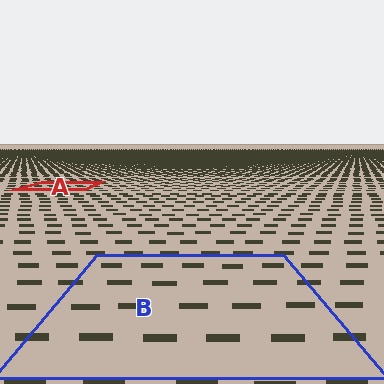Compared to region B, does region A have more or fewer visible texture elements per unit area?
Region A has more texture elements per unit area — they are packed more densely because it is farther away.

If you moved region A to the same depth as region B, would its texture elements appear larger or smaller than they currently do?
They would appear larger. At a closer depth, the same texture elements are projected at a bigger on-screen size.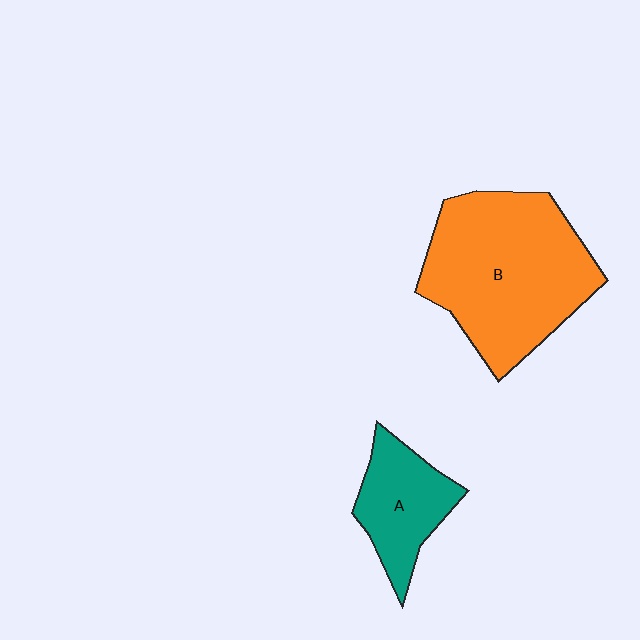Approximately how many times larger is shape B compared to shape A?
Approximately 2.3 times.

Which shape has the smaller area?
Shape A (teal).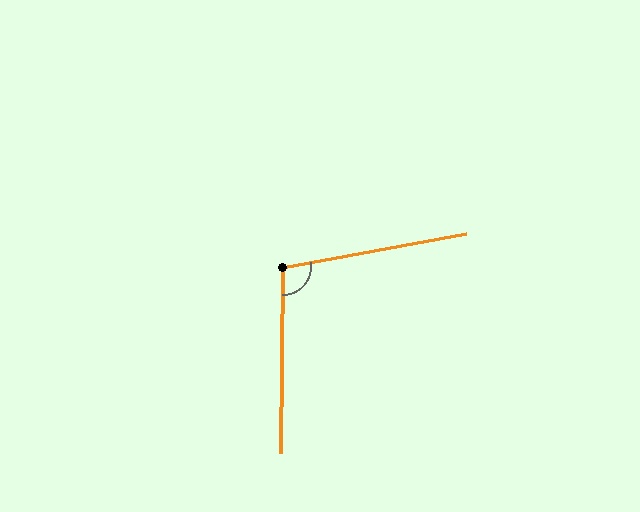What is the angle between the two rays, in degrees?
Approximately 101 degrees.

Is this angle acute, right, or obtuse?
It is obtuse.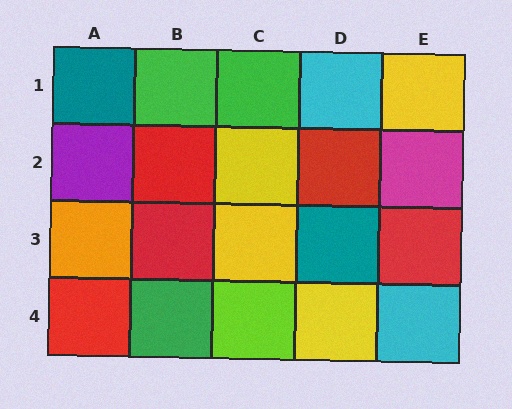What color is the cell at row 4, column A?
Red.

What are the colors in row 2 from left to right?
Purple, red, yellow, red, magenta.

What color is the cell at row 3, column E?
Red.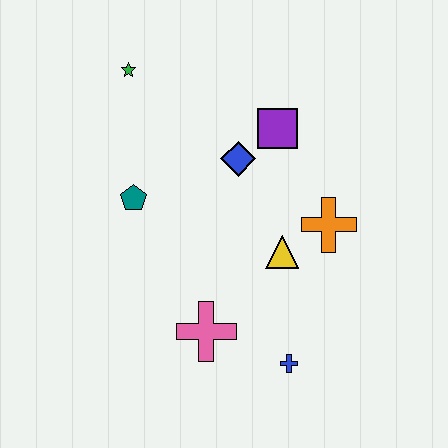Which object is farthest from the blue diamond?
The blue cross is farthest from the blue diamond.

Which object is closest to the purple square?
The blue diamond is closest to the purple square.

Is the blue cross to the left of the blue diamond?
No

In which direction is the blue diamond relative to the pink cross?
The blue diamond is above the pink cross.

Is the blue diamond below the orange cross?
No